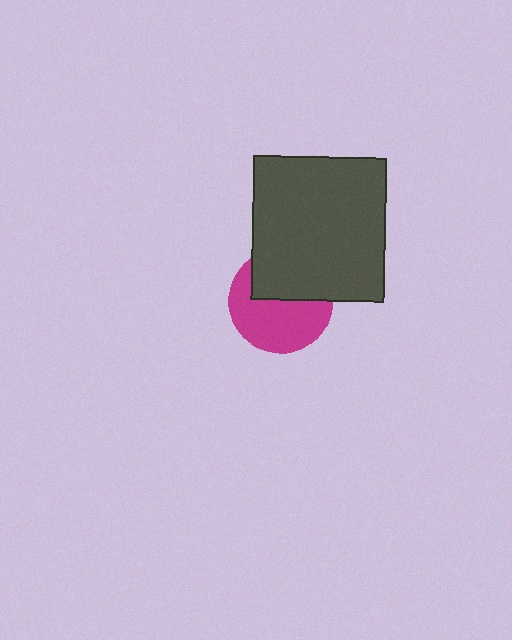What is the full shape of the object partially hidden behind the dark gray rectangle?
The partially hidden object is a magenta circle.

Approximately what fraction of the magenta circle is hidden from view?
Roughly 42% of the magenta circle is hidden behind the dark gray rectangle.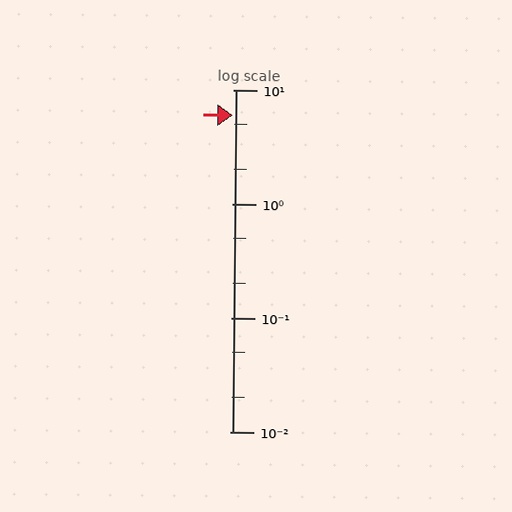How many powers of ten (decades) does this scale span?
The scale spans 3 decades, from 0.01 to 10.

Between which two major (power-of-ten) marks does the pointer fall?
The pointer is between 1 and 10.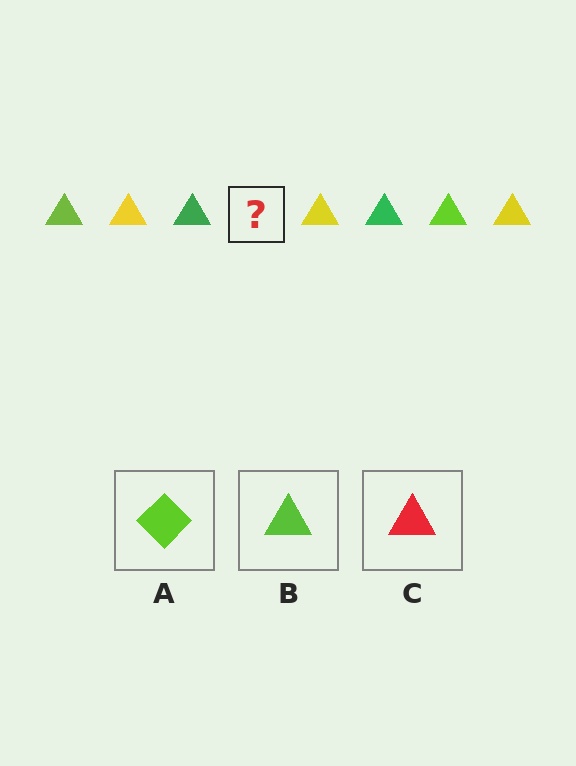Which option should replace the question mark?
Option B.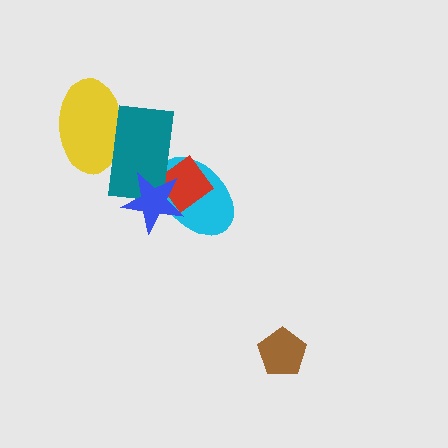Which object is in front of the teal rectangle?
The blue star is in front of the teal rectangle.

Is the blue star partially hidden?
No, no other shape covers it.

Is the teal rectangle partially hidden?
Yes, it is partially covered by another shape.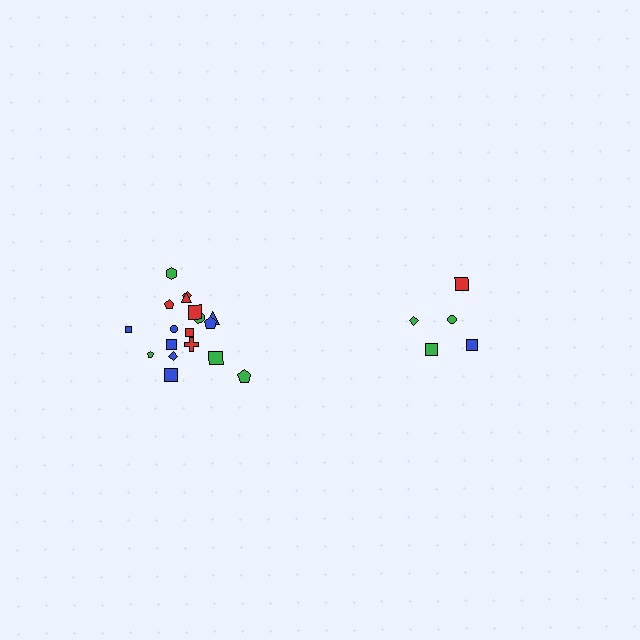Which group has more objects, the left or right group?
The left group.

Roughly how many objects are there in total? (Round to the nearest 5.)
Roughly 25 objects in total.